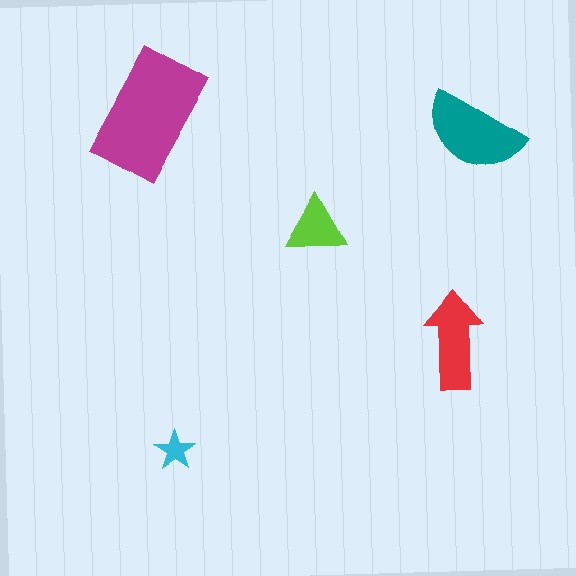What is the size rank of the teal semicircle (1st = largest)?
2nd.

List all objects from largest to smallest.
The magenta rectangle, the teal semicircle, the red arrow, the lime triangle, the cyan star.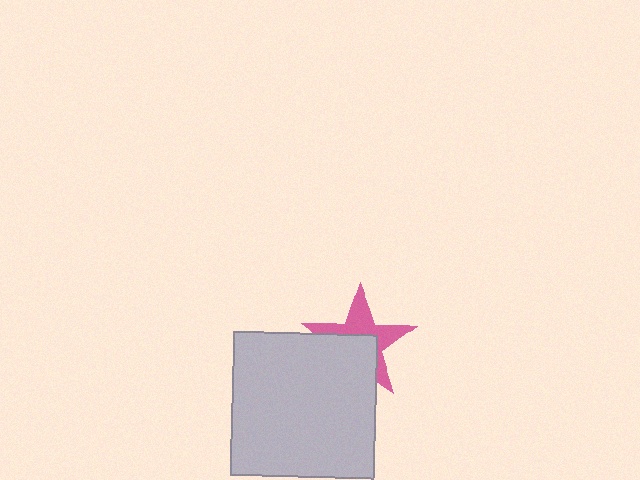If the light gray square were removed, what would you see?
You would see the complete pink star.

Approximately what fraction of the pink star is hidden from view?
Roughly 49% of the pink star is hidden behind the light gray square.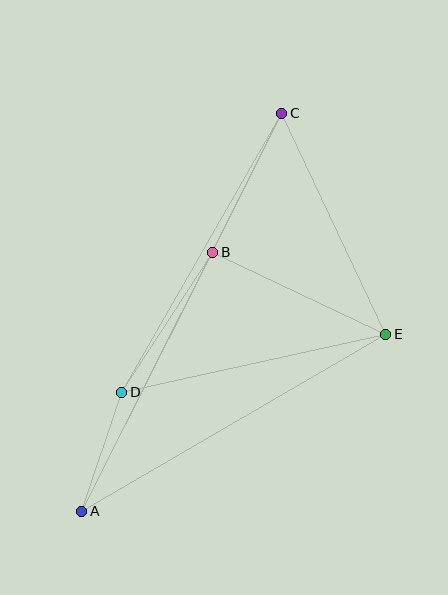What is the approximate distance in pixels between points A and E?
The distance between A and E is approximately 352 pixels.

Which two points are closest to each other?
Points A and D are closest to each other.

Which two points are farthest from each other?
Points A and C are farthest from each other.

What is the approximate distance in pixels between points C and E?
The distance between C and E is approximately 245 pixels.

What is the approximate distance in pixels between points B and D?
The distance between B and D is approximately 167 pixels.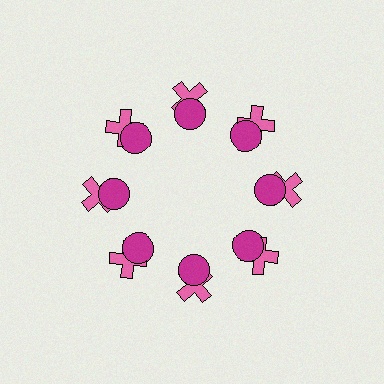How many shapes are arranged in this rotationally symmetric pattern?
There are 16 shapes, arranged in 8 groups of 2.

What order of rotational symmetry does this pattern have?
This pattern has 8-fold rotational symmetry.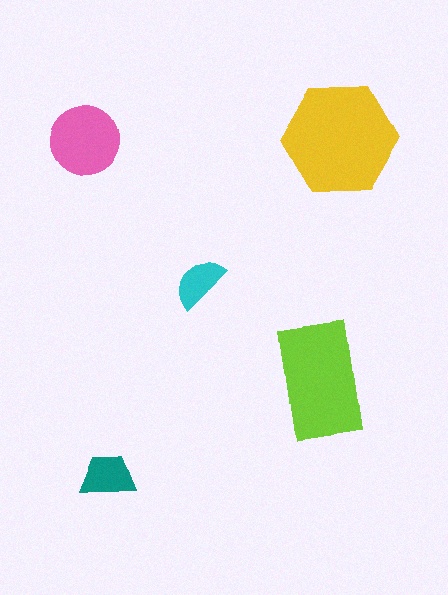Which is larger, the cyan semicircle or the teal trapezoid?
The teal trapezoid.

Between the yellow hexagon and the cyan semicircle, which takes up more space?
The yellow hexagon.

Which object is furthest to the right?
The yellow hexagon is rightmost.